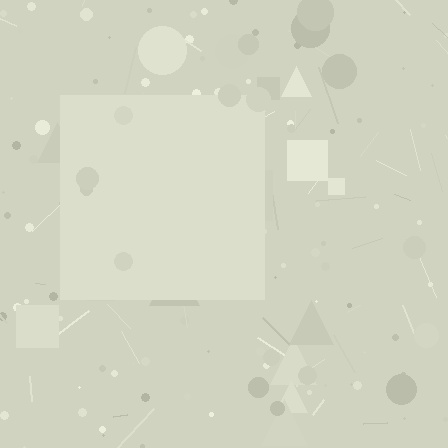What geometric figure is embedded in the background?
A square is embedded in the background.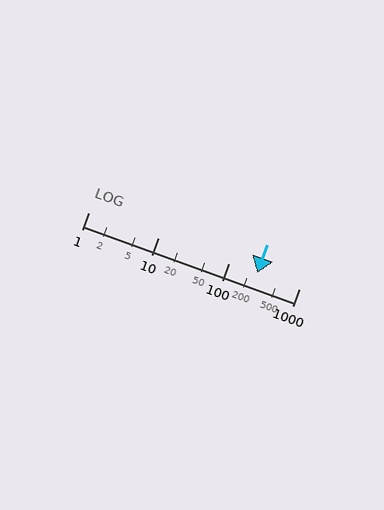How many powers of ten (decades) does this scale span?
The scale spans 3 decades, from 1 to 1000.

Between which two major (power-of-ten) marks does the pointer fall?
The pointer is between 100 and 1000.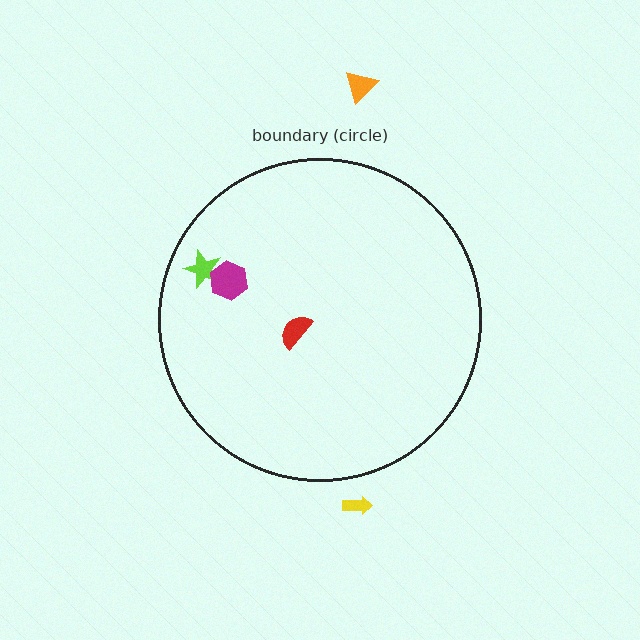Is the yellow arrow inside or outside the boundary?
Outside.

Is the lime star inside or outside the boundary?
Inside.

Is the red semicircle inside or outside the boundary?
Inside.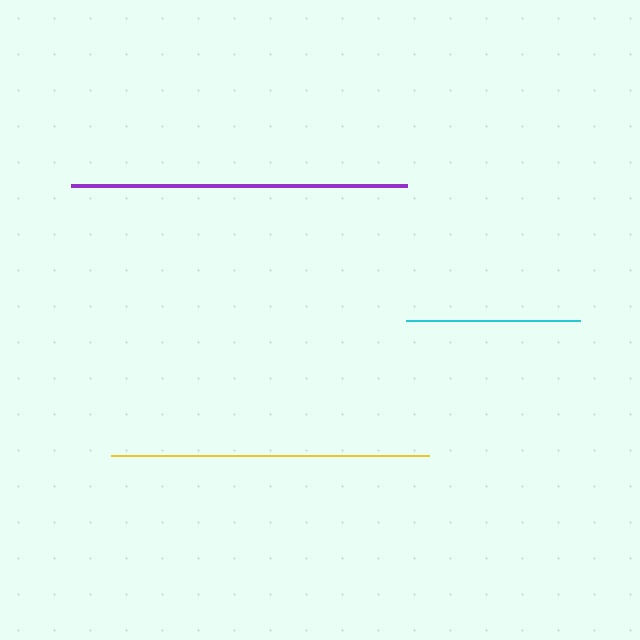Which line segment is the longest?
The purple line is the longest at approximately 336 pixels.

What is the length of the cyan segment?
The cyan segment is approximately 174 pixels long.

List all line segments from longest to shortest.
From longest to shortest: purple, yellow, cyan.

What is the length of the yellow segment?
The yellow segment is approximately 318 pixels long.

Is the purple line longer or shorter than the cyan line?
The purple line is longer than the cyan line.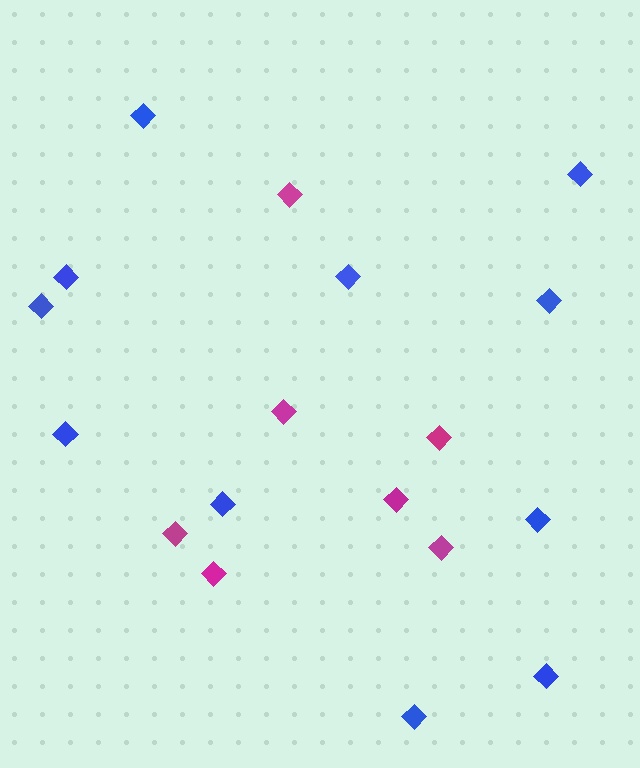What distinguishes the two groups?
There are 2 groups: one group of blue diamonds (11) and one group of magenta diamonds (7).